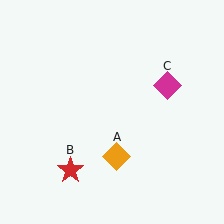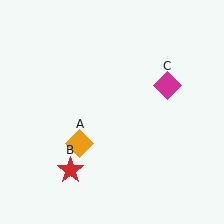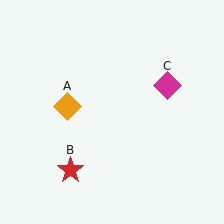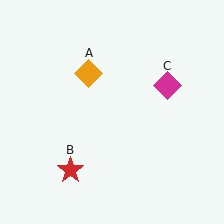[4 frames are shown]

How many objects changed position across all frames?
1 object changed position: orange diamond (object A).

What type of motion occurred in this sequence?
The orange diamond (object A) rotated clockwise around the center of the scene.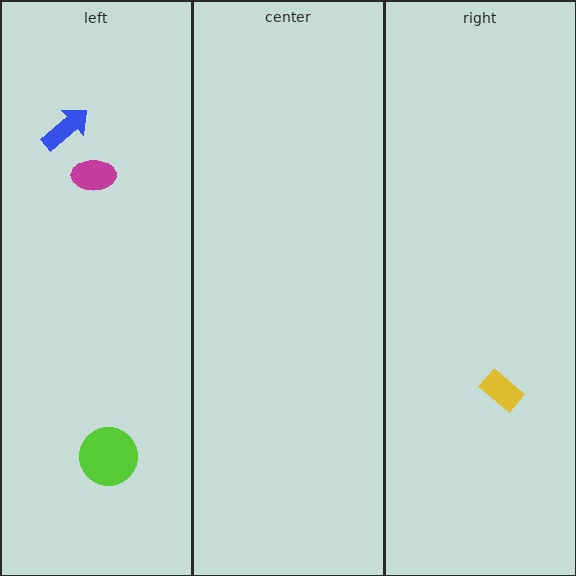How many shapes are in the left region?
3.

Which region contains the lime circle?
The left region.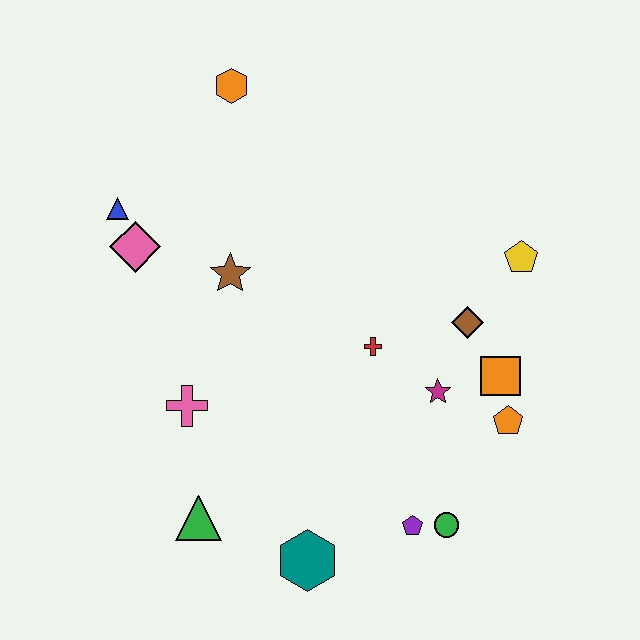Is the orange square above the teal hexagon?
Yes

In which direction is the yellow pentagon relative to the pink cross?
The yellow pentagon is to the right of the pink cross.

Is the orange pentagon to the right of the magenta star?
Yes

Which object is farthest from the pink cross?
The yellow pentagon is farthest from the pink cross.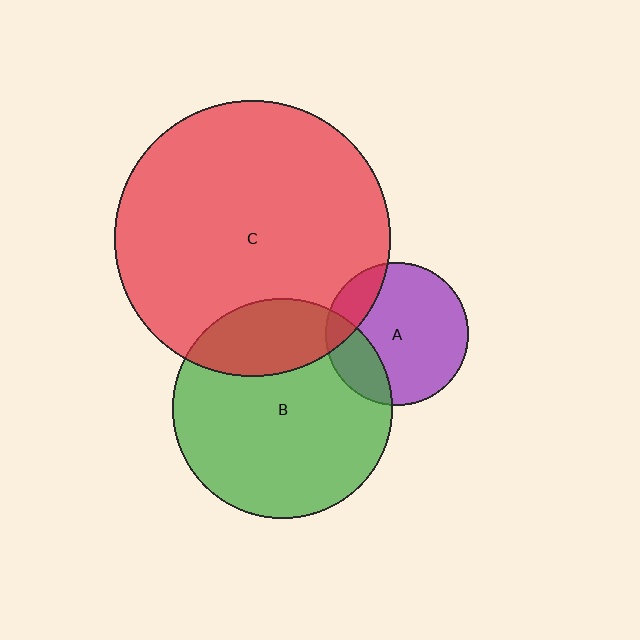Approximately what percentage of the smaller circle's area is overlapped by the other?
Approximately 15%.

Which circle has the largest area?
Circle C (red).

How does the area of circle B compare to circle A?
Approximately 2.4 times.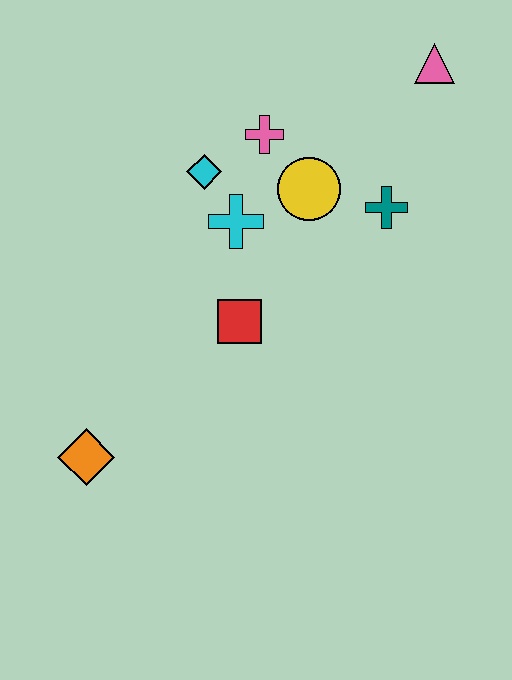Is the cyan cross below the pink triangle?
Yes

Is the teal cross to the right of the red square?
Yes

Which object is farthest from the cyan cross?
The orange diamond is farthest from the cyan cross.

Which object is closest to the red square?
The cyan cross is closest to the red square.